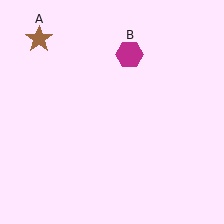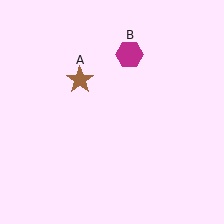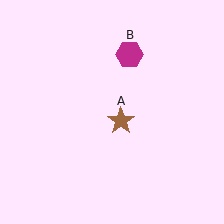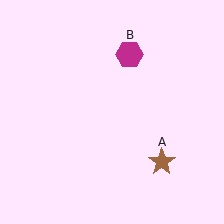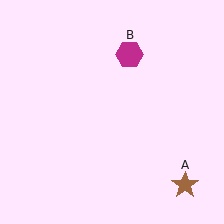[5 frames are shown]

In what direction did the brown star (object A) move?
The brown star (object A) moved down and to the right.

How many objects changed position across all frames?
1 object changed position: brown star (object A).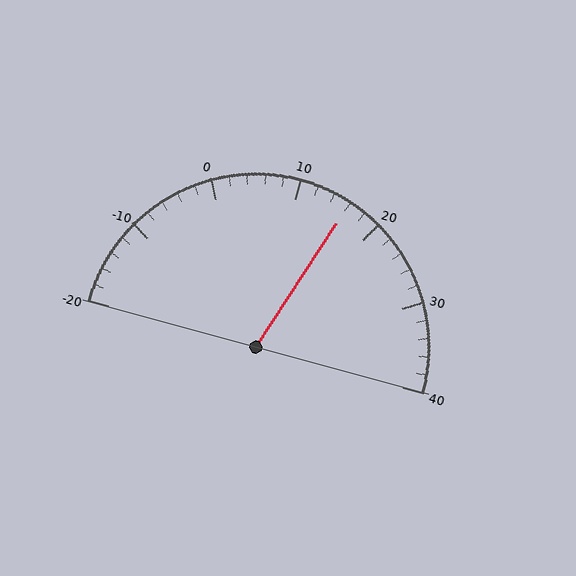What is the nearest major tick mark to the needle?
The nearest major tick mark is 20.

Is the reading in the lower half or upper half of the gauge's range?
The reading is in the upper half of the range (-20 to 40).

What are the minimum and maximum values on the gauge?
The gauge ranges from -20 to 40.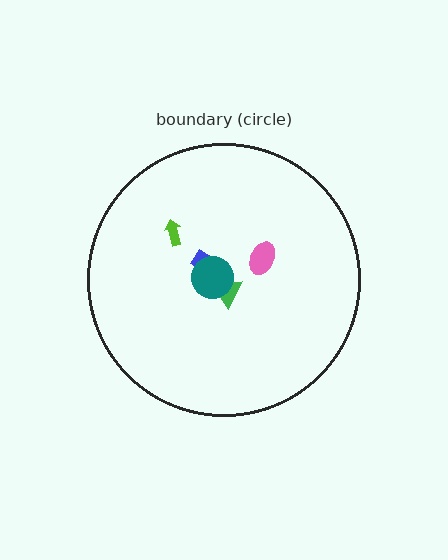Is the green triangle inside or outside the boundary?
Inside.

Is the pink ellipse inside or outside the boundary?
Inside.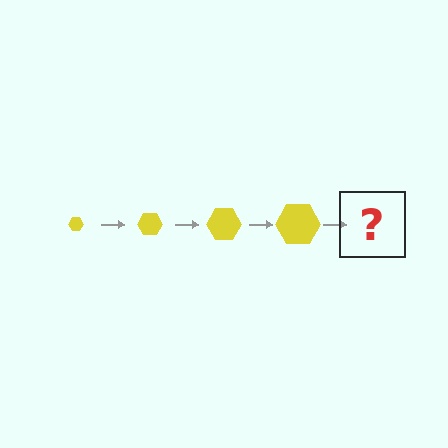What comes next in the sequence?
The next element should be a yellow hexagon, larger than the previous one.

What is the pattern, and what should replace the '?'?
The pattern is that the hexagon gets progressively larger each step. The '?' should be a yellow hexagon, larger than the previous one.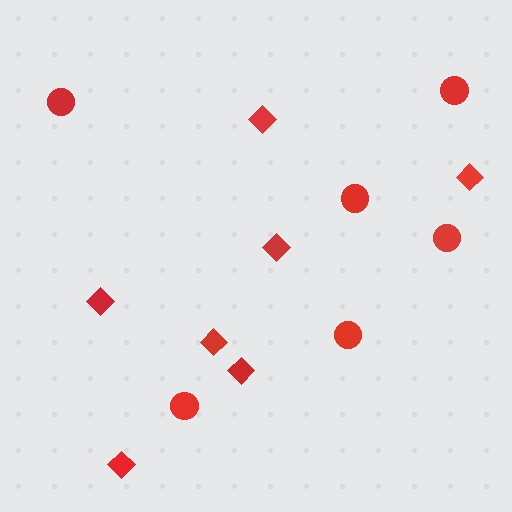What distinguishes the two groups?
There are 2 groups: one group of diamonds (7) and one group of circles (6).